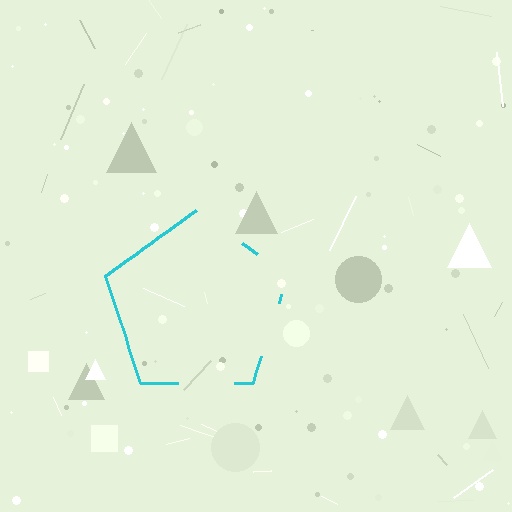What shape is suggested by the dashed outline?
The dashed outline suggests a pentagon.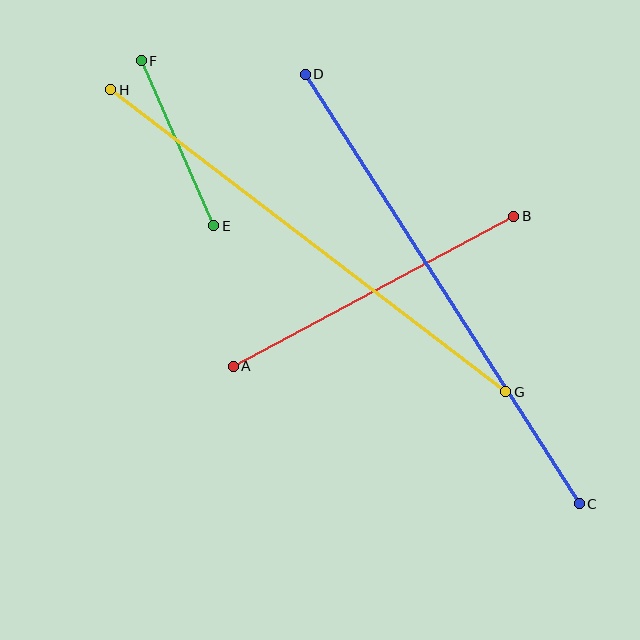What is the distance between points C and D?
The distance is approximately 510 pixels.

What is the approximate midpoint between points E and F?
The midpoint is at approximately (177, 143) pixels.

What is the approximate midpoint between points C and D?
The midpoint is at approximately (442, 289) pixels.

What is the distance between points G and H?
The distance is approximately 497 pixels.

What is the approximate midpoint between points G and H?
The midpoint is at approximately (308, 241) pixels.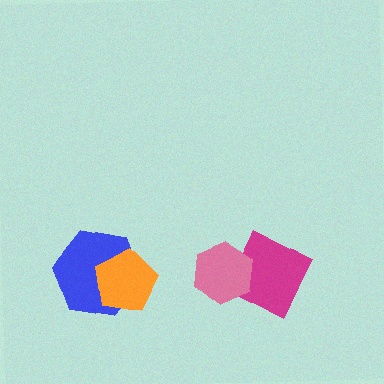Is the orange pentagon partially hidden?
No, no other shape covers it.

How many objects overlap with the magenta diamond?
1 object overlaps with the magenta diamond.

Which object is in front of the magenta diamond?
The pink hexagon is in front of the magenta diamond.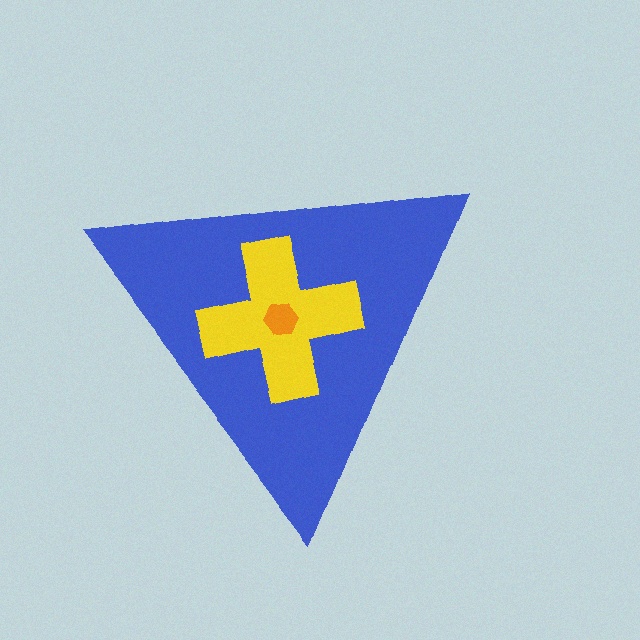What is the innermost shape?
The orange hexagon.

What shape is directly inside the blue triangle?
The yellow cross.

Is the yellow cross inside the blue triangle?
Yes.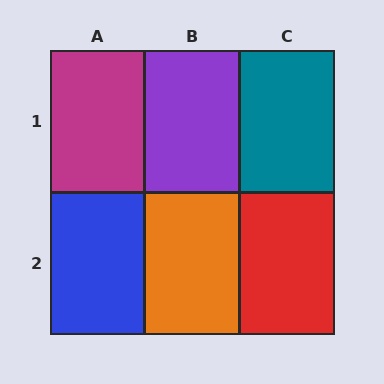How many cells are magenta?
1 cell is magenta.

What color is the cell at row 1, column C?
Teal.